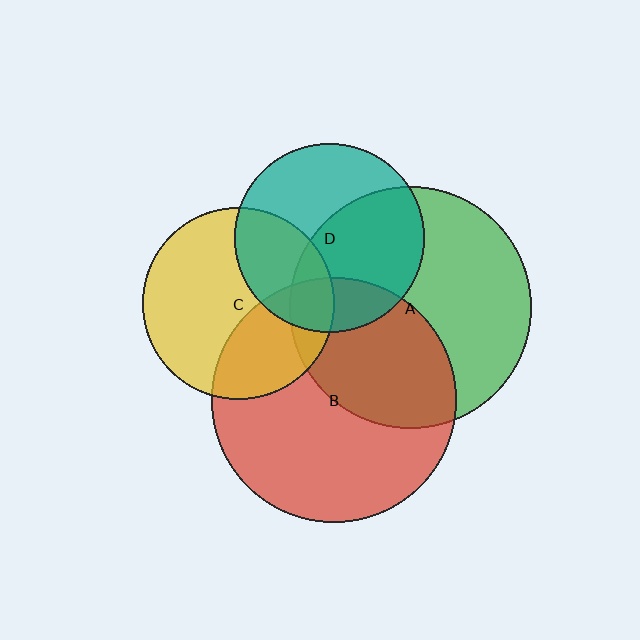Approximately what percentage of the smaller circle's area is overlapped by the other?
Approximately 20%.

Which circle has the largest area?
Circle B (red).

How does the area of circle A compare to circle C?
Approximately 1.6 times.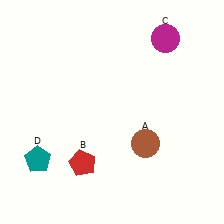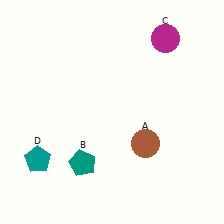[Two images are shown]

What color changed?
The pentagon (B) changed from red in Image 1 to teal in Image 2.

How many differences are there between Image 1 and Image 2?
There is 1 difference between the two images.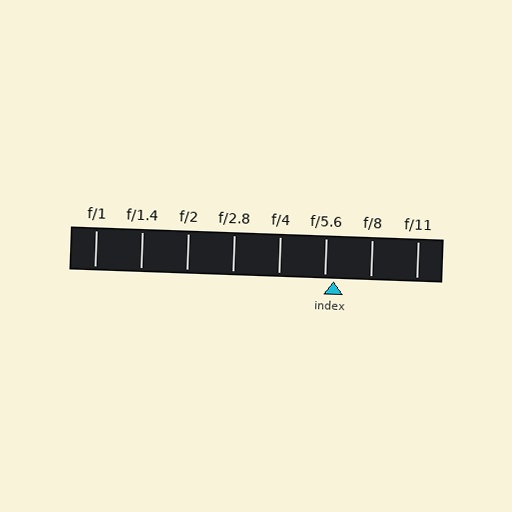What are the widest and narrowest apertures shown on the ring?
The widest aperture shown is f/1 and the narrowest is f/11.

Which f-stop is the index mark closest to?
The index mark is closest to f/5.6.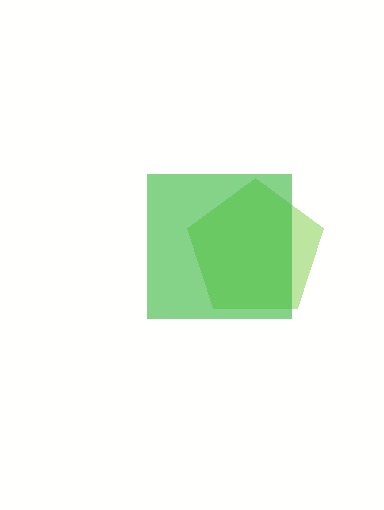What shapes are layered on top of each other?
The layered shapes are: a lime pentagon, a green square.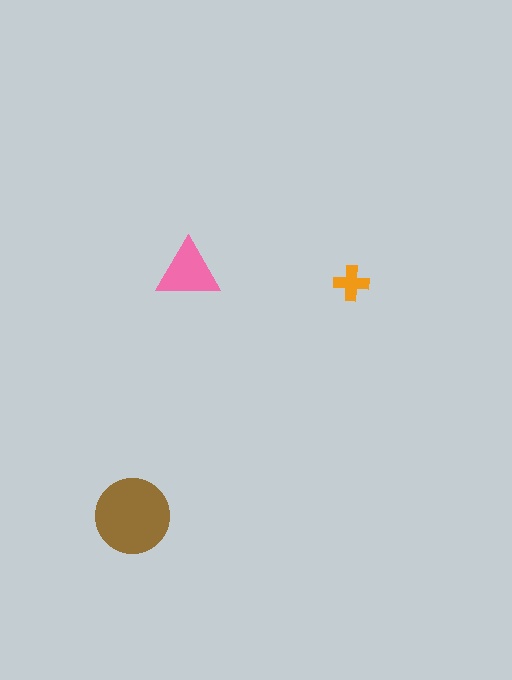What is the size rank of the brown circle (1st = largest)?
1st.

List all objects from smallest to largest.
The orange cross, the pink triangle, the brown circle.